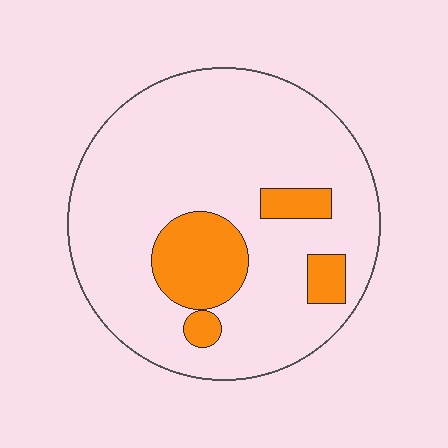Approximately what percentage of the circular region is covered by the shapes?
Approximately 15%.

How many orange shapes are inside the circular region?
4.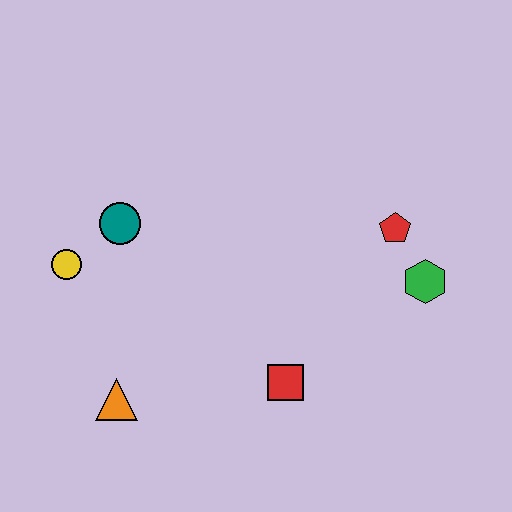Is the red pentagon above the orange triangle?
Yes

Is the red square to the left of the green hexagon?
Yes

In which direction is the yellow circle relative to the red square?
The yellow circle is to the left of the red square.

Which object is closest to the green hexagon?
The red pentagon is closest to the green hexagon.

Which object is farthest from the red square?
The yellow circle is farthest from the red square.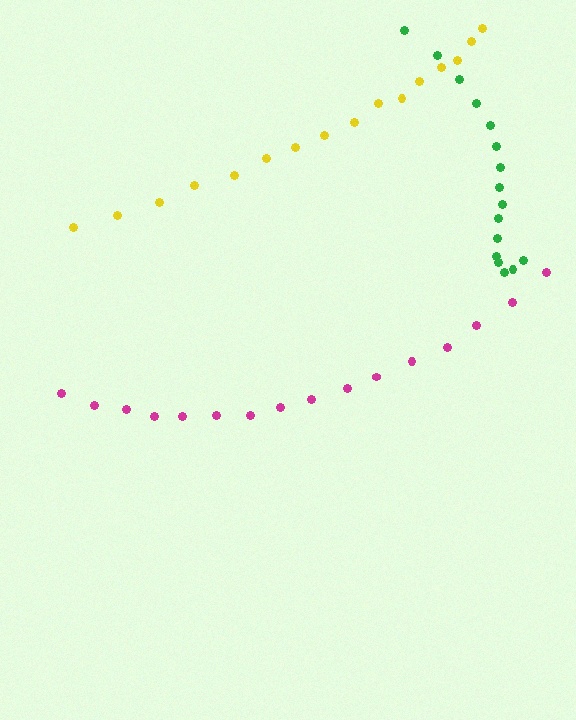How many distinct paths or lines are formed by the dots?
There are 3 distinct paths.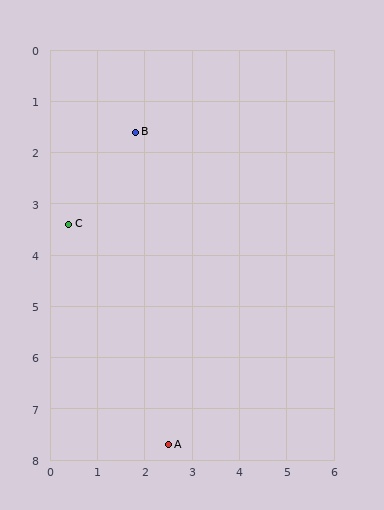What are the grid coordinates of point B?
Point B is at approximately (1.8, 1.6).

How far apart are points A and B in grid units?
Points A and B are about 6.1 grid units apart.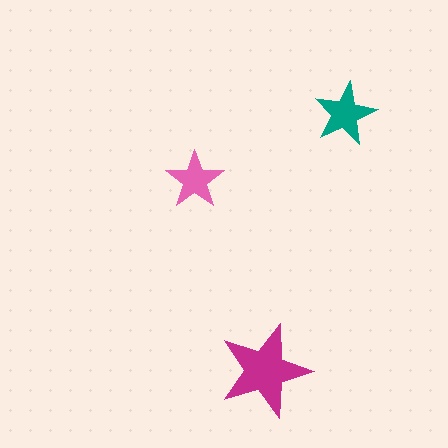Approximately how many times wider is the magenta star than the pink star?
About 1.5 times wider.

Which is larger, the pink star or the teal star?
The teal one.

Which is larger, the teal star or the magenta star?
The magenta one.